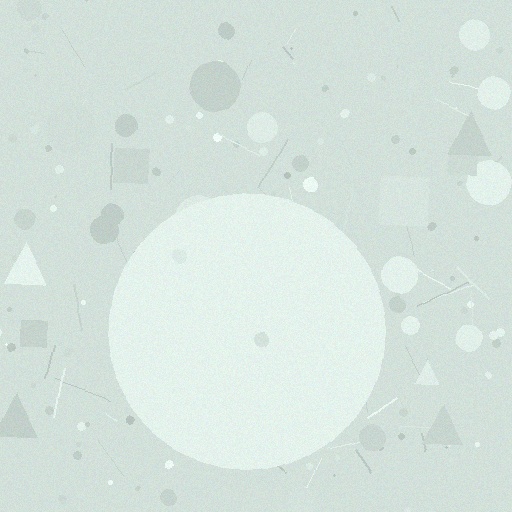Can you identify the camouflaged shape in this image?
The camouflaged shape is a circle.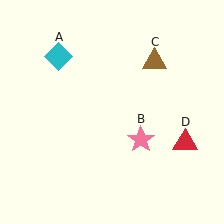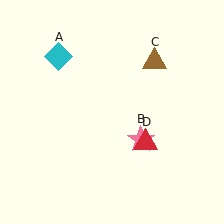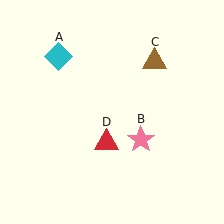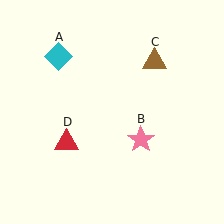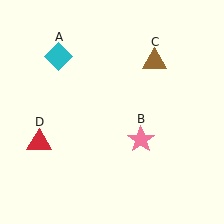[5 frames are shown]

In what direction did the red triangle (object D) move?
The red triangle (object D) moved left.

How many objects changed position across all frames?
1 object changed position: red triangle (object D).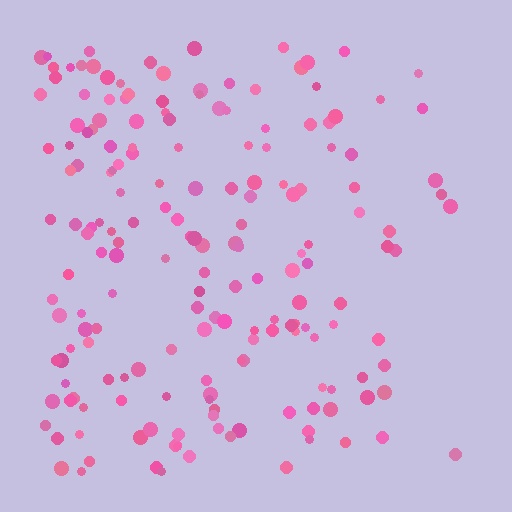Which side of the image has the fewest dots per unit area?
The right.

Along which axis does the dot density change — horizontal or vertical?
Horizontal.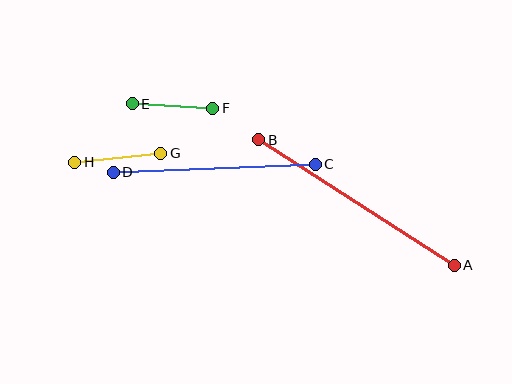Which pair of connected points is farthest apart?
Points A and B are farthest apart.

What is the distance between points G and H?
The distance is approximately 86 pixels.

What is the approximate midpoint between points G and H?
The midpoint is at approximately (118, 158) pixels.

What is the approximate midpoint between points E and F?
The midpoint is at approximately (172, 106) pixels.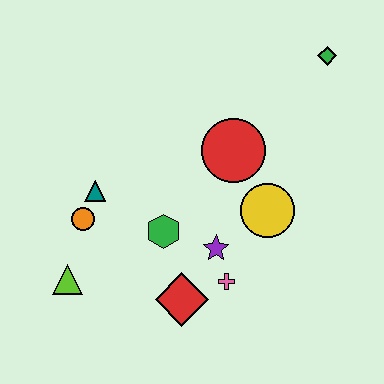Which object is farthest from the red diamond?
The green diamond is farthest from the red diamond.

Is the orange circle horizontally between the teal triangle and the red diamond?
No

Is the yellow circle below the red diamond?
No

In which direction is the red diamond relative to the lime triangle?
The red diamond is to the right of the lime triangle.